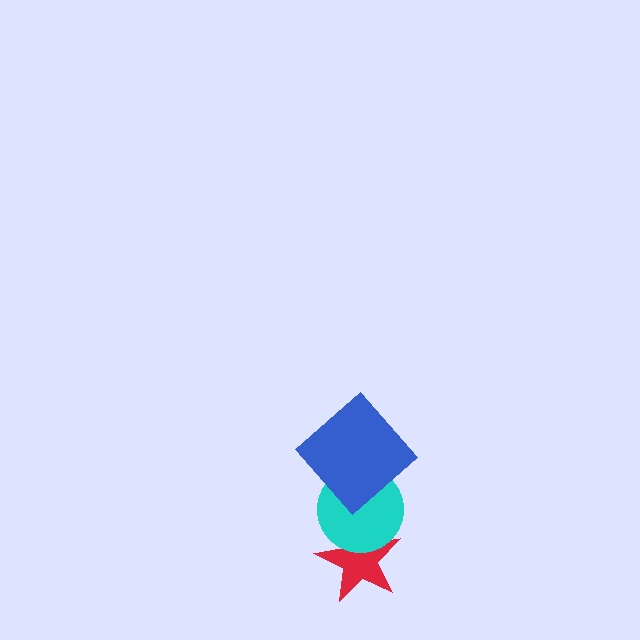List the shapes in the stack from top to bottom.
From top to bottom: the blue diamond, the cyan circle, the red star.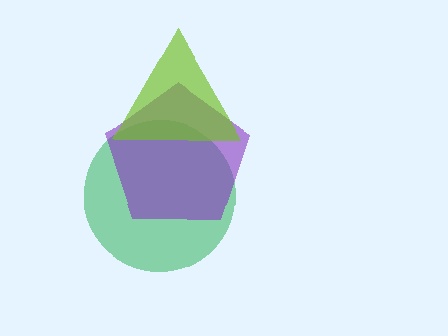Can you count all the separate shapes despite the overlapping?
Yes, there are 3 separate shapes.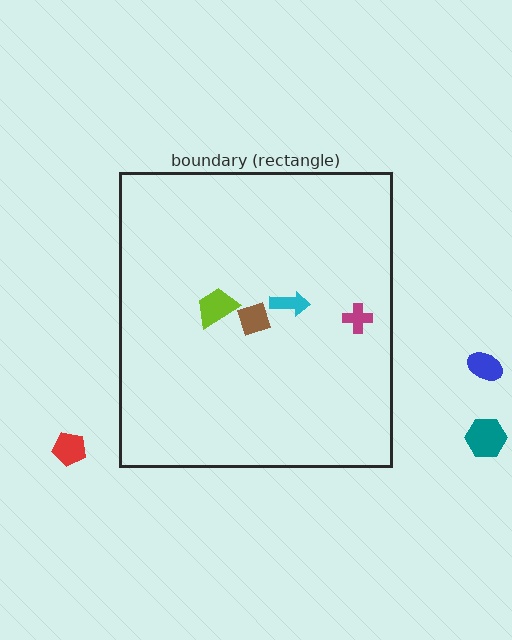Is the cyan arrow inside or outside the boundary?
Inside.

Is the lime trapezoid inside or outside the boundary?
Inside.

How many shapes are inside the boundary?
4 inside, 3 outside.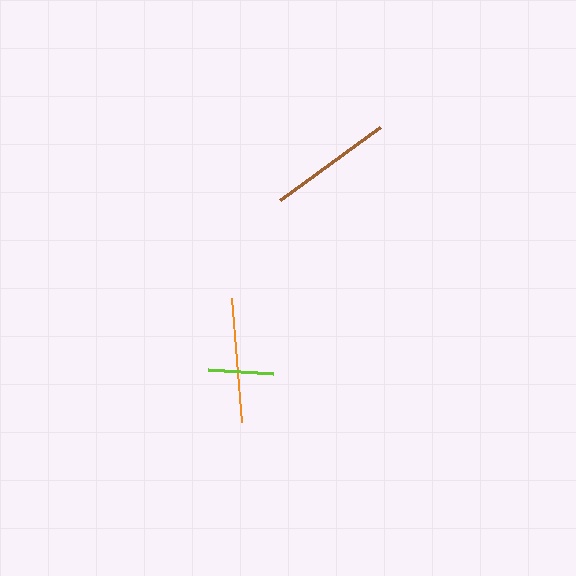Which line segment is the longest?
The orange line is the longest at approximately 125 pixels.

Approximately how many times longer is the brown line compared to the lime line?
The brown line is approximately 1.9 times the length of the lime line.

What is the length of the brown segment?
The brown segment is approximately 124 pixels long.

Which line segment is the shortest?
The lime line is the shortest at approximately 65 pixels.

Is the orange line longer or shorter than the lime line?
The orange line is longer than the lime line.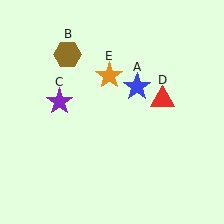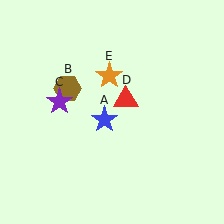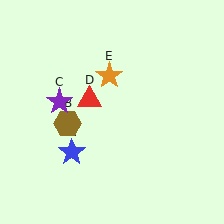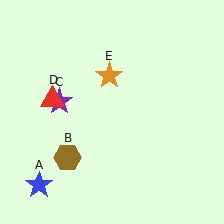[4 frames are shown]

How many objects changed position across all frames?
3 objects changed position: blue star (object A), brown hexagon (object B), red triangle (object D).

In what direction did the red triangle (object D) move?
The red triangle (object D) moved left.